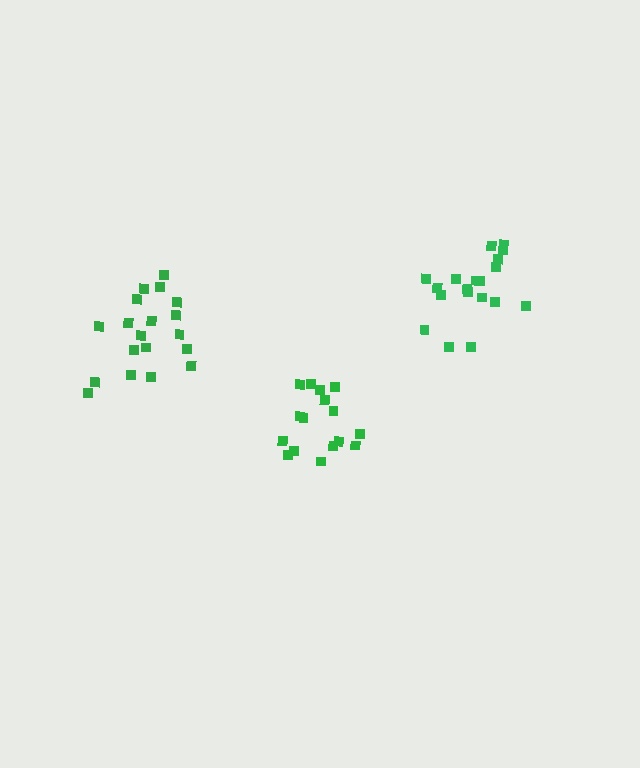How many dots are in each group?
Group 1: 19 dots, Group 2: 19 dots, Group 3: 16 dots (54 total).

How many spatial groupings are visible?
There are 3 spatial groupings.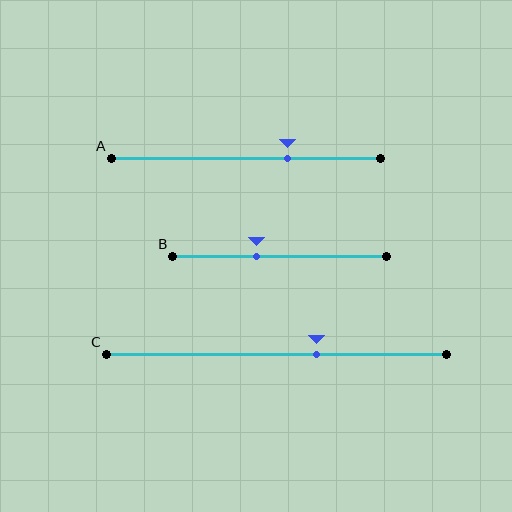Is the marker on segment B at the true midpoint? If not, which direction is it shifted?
No, the marker on segment B is shifted to the left by about 11% of the segment length.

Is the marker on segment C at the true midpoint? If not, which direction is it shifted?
No, the marker on segment C is shifted to the right by about 12% of the segment length.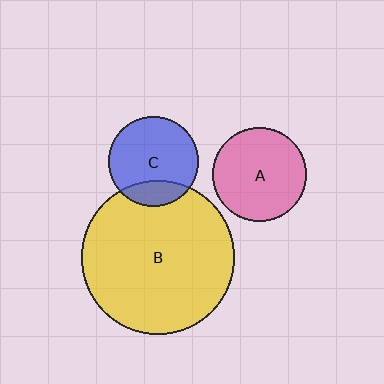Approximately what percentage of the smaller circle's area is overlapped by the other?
Approximately 20%.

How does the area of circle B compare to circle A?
Approximately 2.7 times.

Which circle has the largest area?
Circle B (yellow).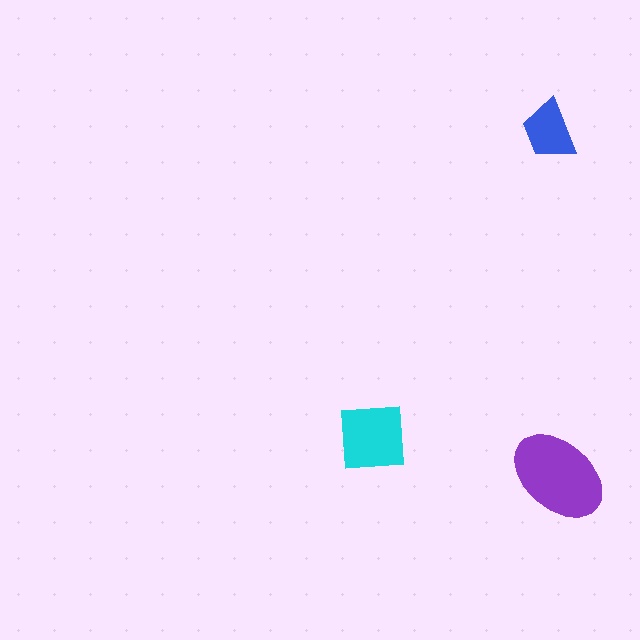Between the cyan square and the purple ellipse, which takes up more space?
The purple ellipse.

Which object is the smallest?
The blue trapezoid.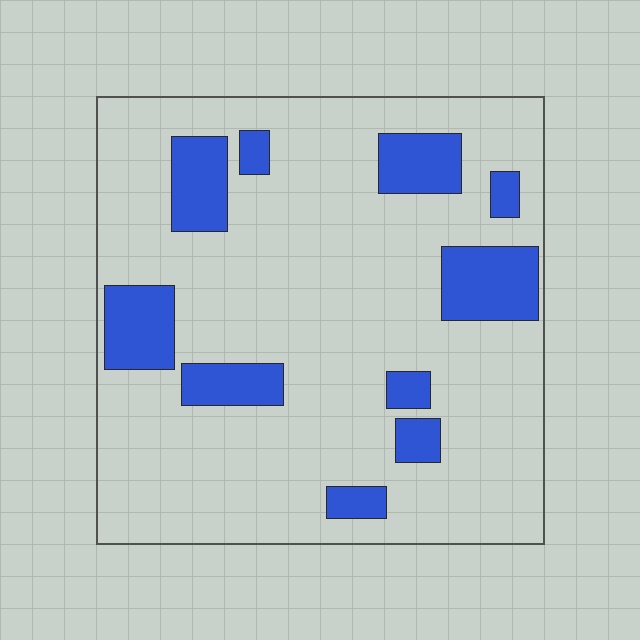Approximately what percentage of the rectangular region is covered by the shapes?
Approximately 20%.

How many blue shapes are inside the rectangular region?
10.